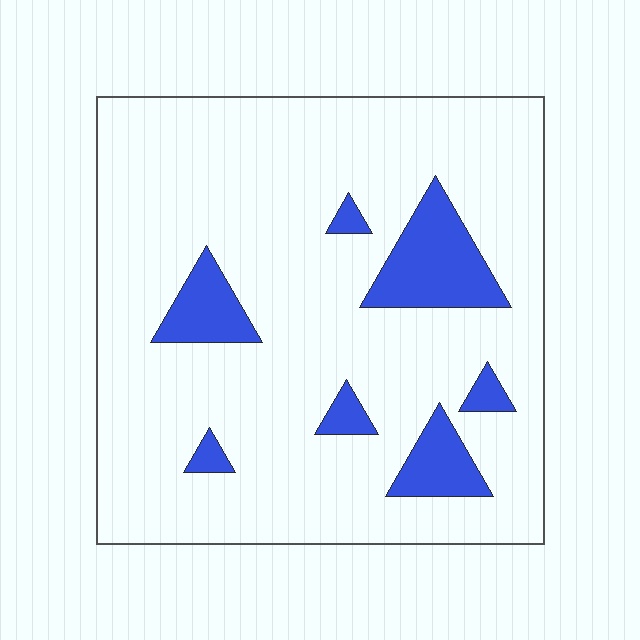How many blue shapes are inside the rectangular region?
7.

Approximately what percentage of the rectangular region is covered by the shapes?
Approximately 15%.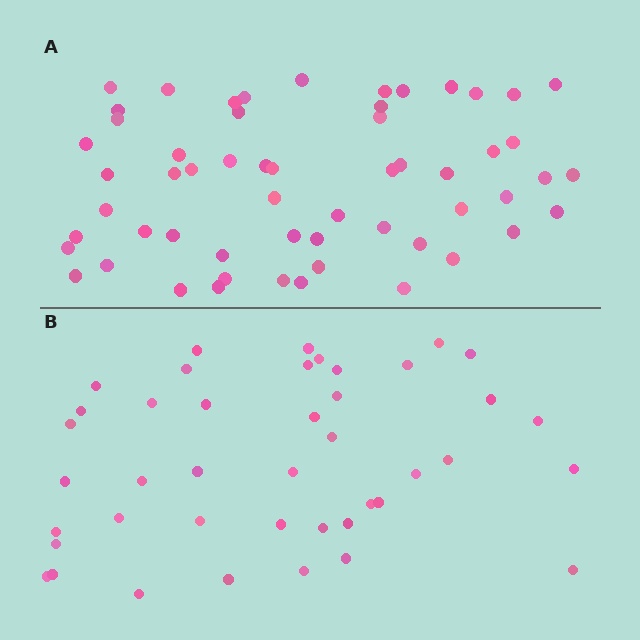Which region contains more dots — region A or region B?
Region A (the top region) has more dots.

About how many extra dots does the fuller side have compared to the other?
Region A has approximately 15 more dots than region B.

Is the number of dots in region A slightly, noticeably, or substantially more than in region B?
Region A has noticeably more, but not dramatically so. The ratio is roughly 1.4 to 1.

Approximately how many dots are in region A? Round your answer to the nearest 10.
About 60 dots. (The exact count is 57, which rounds to 60.)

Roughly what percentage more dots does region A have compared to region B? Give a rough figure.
About 35% more.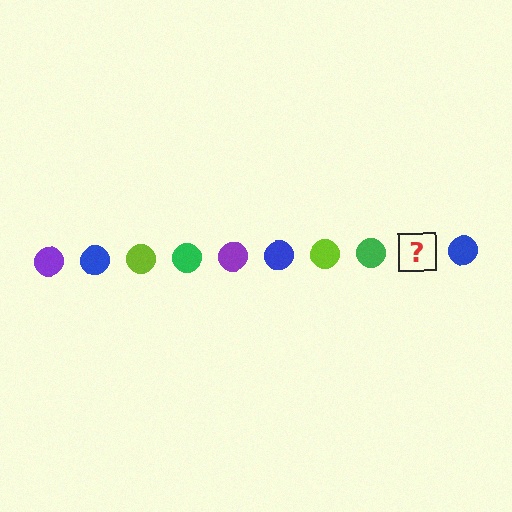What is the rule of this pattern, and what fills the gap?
The rule is that the pattern cycles through purple, blue, lime, green circles. The gap should be filled with a purple circle.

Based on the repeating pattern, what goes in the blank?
The blank should be a purple circle.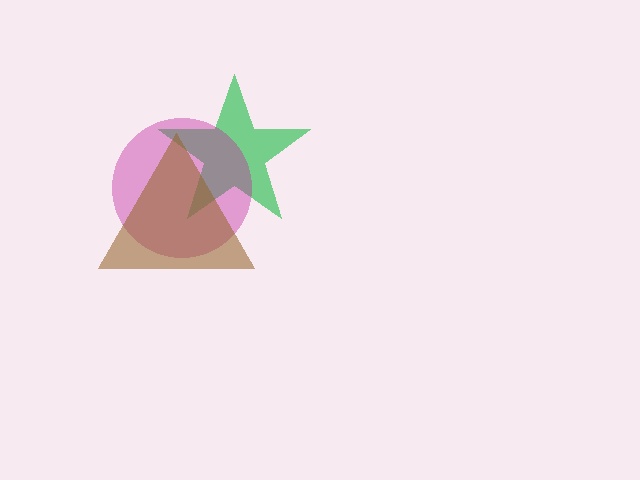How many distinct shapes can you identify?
There are 3 distinct shapes: a green star, a magenta circle, a brown triangle.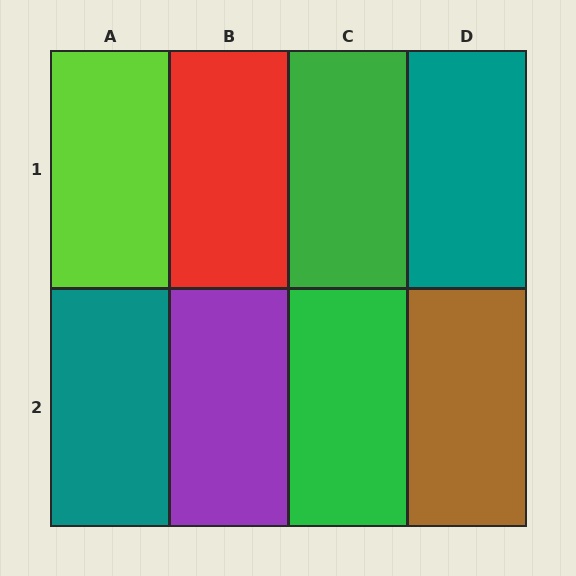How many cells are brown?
1 cell is brown.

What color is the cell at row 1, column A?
Lime.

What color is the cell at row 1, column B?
Red.